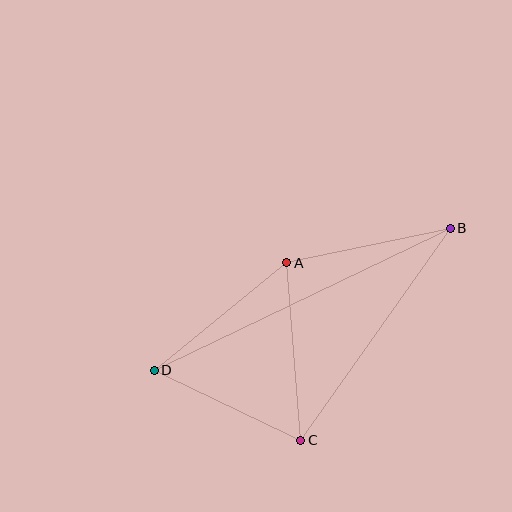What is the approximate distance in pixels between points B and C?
The distance between B and C is approximately 259 pixels.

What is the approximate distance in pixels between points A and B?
The distance between A and B is approximately 167 pixels.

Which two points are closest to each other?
Points C and D are closest to each other.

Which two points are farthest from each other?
Points B and D are farthest from each other.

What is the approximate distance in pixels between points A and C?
The distance between A and C is approximately 178 pixels.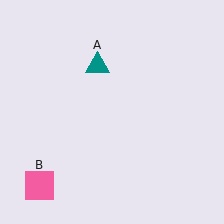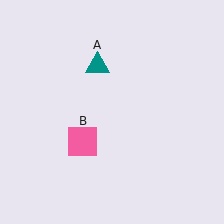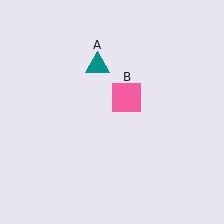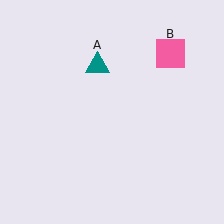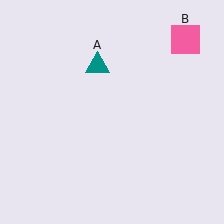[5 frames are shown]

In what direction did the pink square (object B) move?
The pink square (object B) moved up and to the right.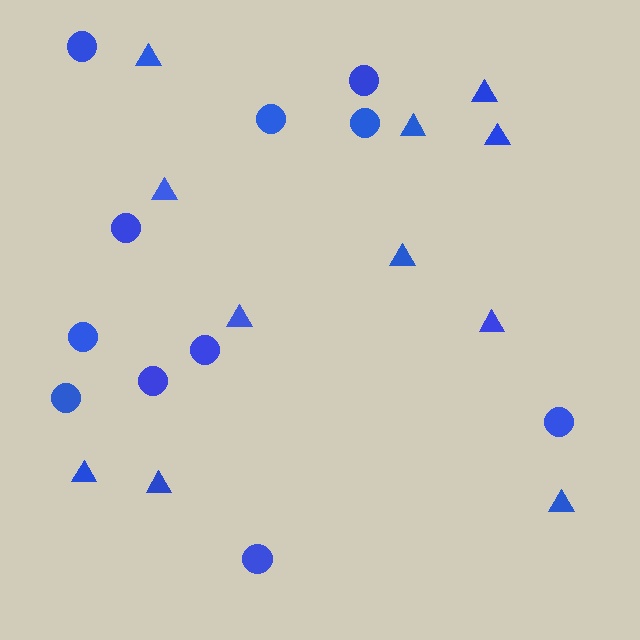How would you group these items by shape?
There are 2 groups: one group of triangles (11) and one group of circles (11).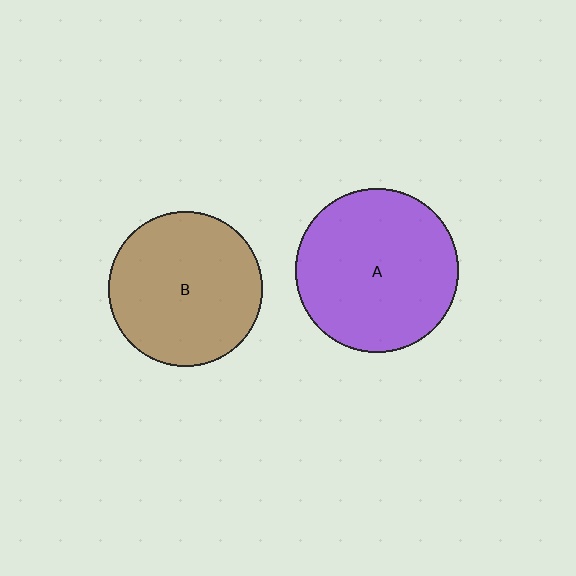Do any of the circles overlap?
No, none of the circles overlap.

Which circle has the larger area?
Circle A (purple).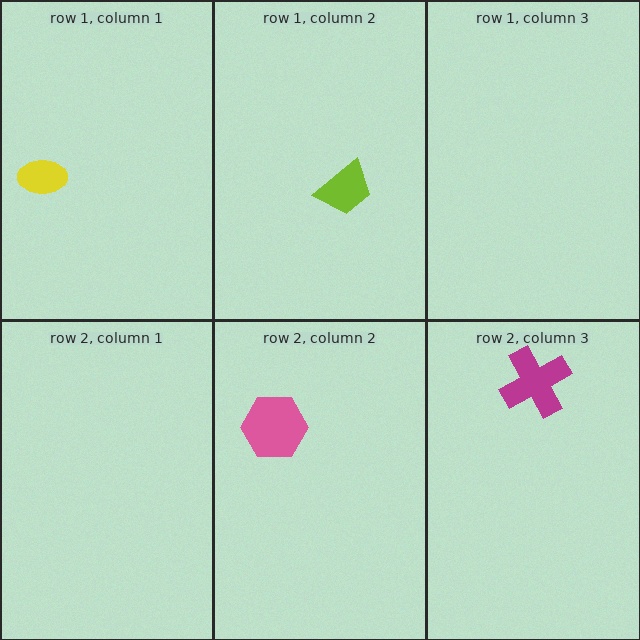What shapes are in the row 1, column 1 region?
The yellow ellipse.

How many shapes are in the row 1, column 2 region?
1.